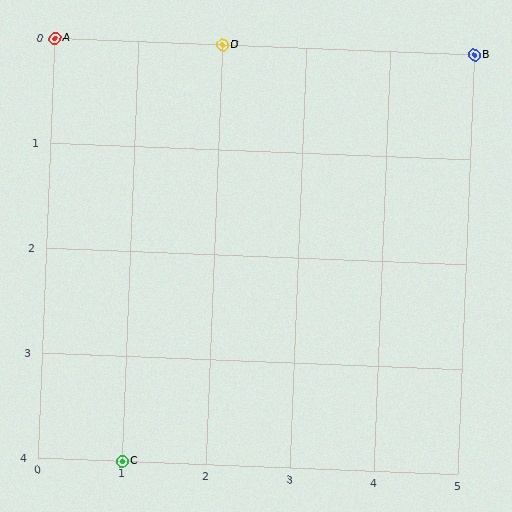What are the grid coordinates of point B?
Point B is at grid coordinates (5, 0).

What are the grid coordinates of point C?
Point C is at grid coordinates (1, 4).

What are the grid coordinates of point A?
Point A is at grid coordinates (0, 0).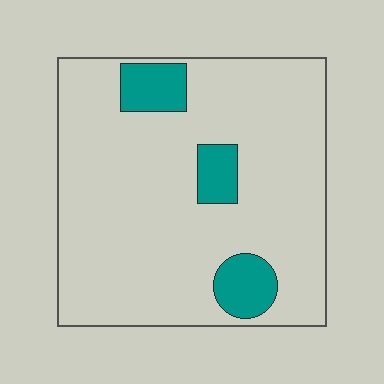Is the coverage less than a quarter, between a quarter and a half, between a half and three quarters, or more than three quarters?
Less than a quarter.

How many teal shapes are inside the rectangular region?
3.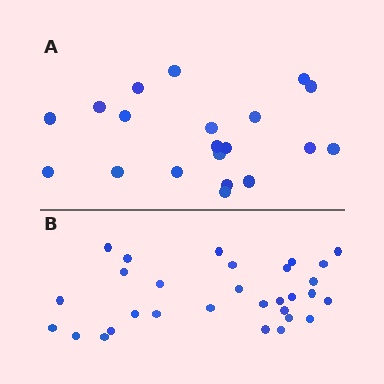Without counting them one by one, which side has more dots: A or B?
Region B (the bottom region) has more dots.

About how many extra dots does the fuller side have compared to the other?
Region B has roughly 10 or so more dots than region A.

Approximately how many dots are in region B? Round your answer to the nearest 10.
About 30 dots.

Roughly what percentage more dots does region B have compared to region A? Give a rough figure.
About 50% more.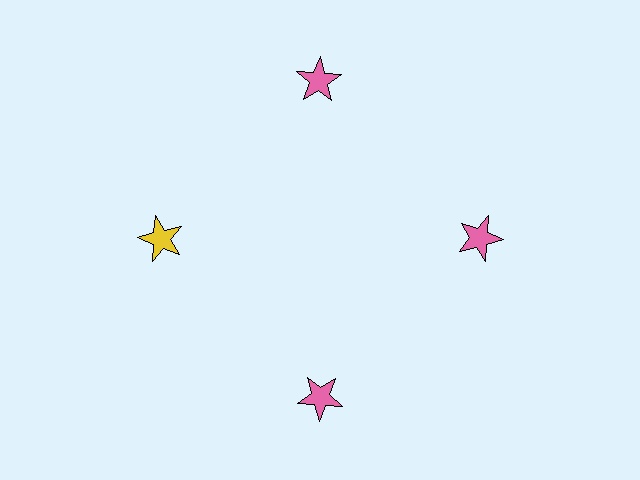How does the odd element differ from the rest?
It has a different color: yellow instead of pink.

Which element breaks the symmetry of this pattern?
The yellow star at roughly the 9 o'clock position breaks the symmetry. All other shapes are pink stars.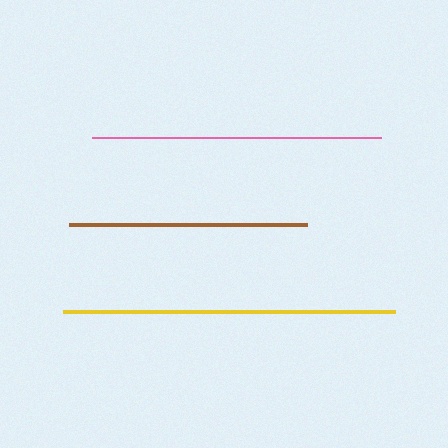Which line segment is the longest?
The yellow line is the longest at approximately 332 pixels.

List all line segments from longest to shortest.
From longest to shortest: yellow, pink, brown.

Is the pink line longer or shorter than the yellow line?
The yellow line is longer than the pink line.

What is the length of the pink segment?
The pink segment is approximately 289 pixels long.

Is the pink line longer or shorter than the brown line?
The pink line is longer than the brown line.